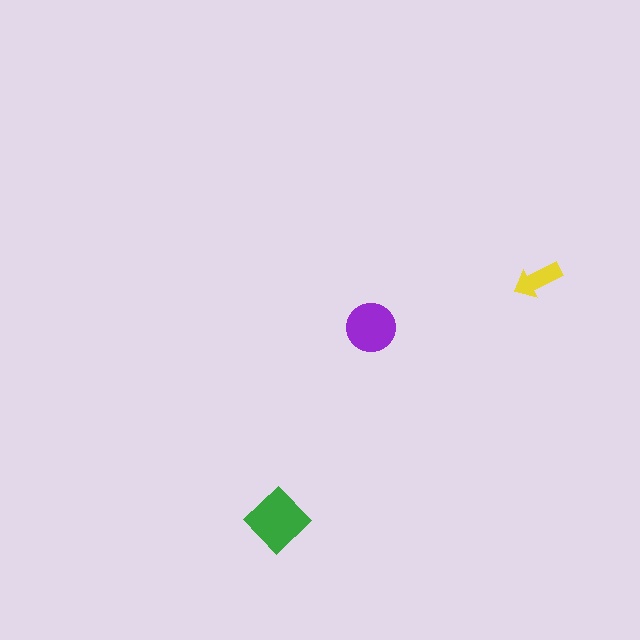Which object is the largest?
The green diamond.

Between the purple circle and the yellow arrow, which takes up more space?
The purple circle.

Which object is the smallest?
The yellow arrow.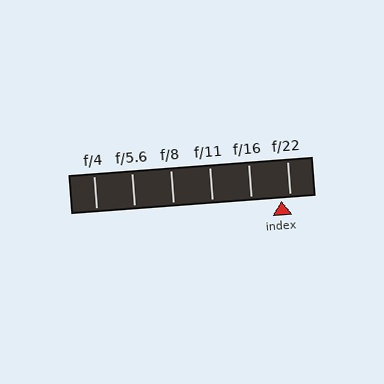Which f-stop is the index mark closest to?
The index mark is closest to f/22.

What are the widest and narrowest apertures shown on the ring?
The widest aperture shown is f/4 and the narrowest is f/22.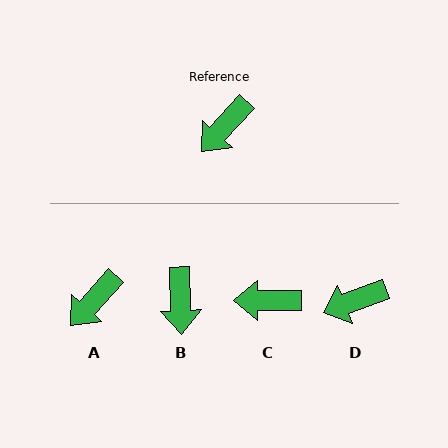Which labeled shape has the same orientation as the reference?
A.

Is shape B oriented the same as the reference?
No, it is off by about 45 degrees.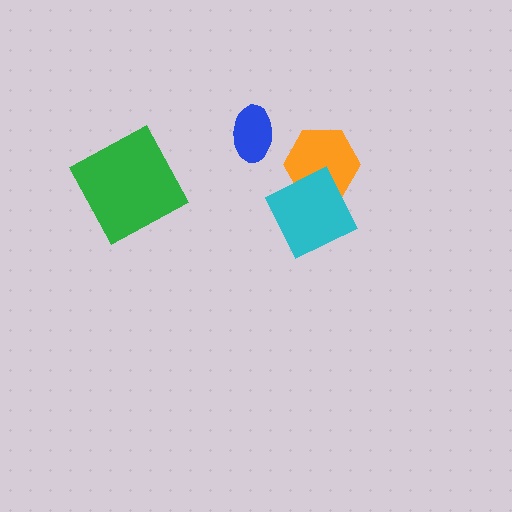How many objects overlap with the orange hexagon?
1 object overlaps with the orange hexagon.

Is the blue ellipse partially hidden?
No, no other shape covers it.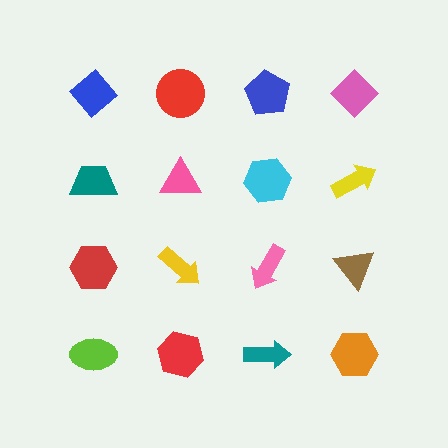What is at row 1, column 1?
A blue diamond.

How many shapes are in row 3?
4 shapes.